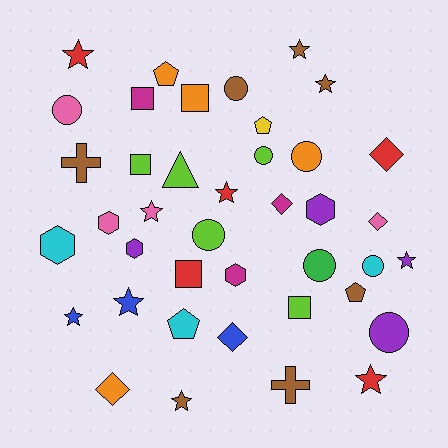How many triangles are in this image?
There is 1 triangle.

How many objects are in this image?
There are 40 objects.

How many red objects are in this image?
There are 5 red objects.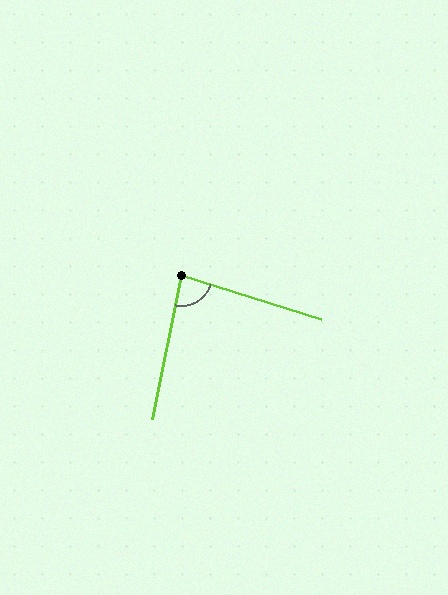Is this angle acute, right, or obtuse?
It is acute.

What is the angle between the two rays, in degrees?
Approximately 84 degrees.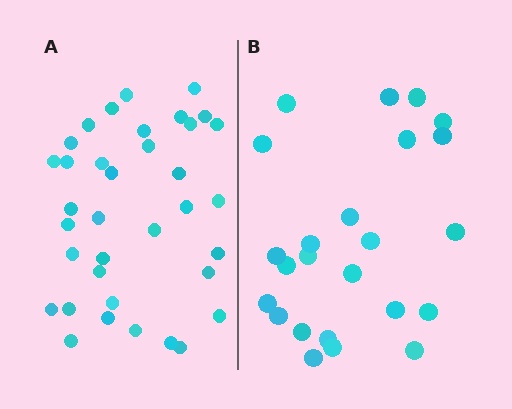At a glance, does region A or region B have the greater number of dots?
Region A (the left region) has more dots.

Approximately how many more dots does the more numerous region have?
Region A has roughly 12 or so more dots than region B.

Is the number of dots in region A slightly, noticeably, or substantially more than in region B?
Region A has substantially more. The ratio is roughly 1.5 to 1.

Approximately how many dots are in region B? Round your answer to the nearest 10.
About 20 dots. (The exact count is 24, which rounds to 20.)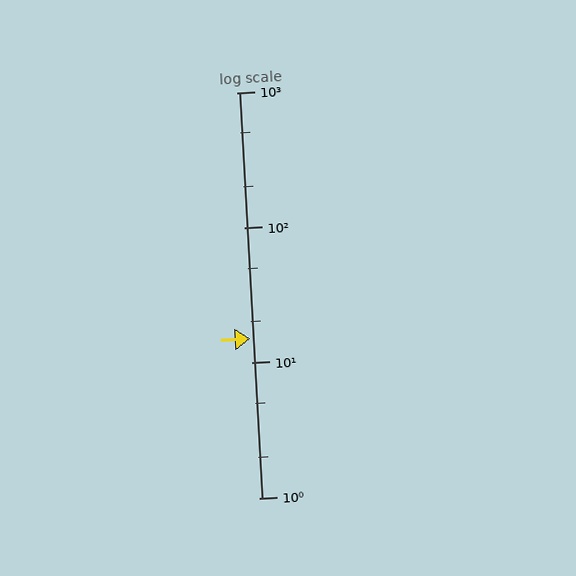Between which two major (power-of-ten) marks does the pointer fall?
The pointer is between 10 and 100.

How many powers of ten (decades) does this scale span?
The scale spans 3 decades, from 1 to 1000.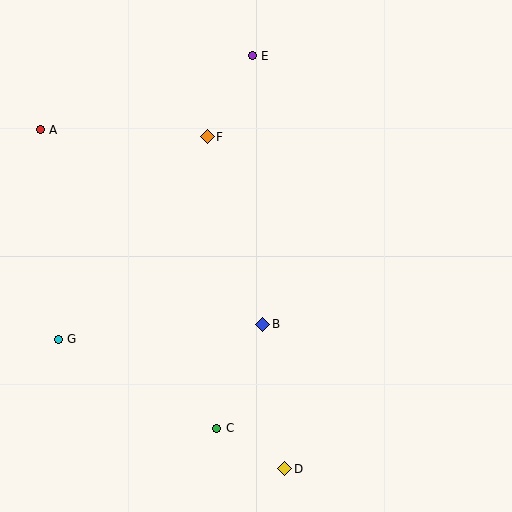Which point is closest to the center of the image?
Point B at (263, 324) is closest to the center.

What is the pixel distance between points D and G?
The distance between D and G is 261 pixels.